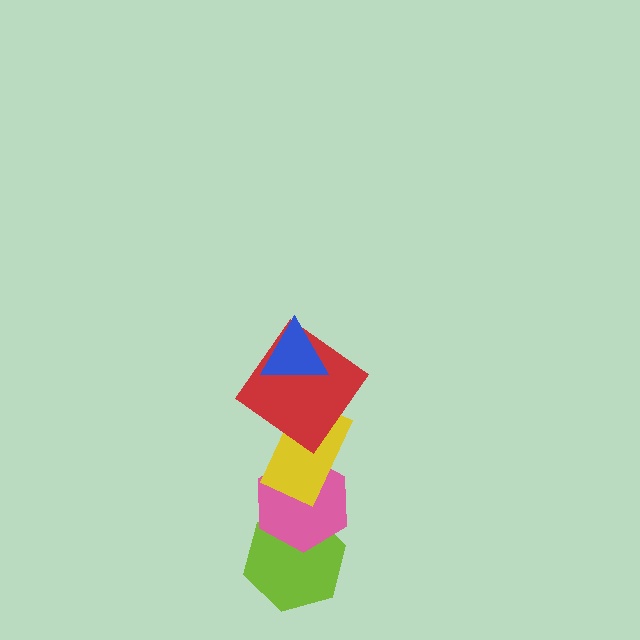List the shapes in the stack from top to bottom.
From top to bottom: the blue triangle, the red diamond, the yellow rectangle, the pink hexagon, the lime hexagon.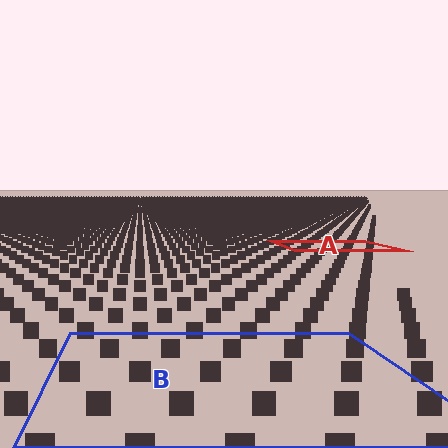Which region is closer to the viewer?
Region B is closer. The texture elements there are larger and more spread out.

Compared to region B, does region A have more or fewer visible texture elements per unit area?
Region A has more texture elements per unit area — they are packed more densely because it is farther away.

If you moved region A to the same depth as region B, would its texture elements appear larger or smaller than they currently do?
They would appear larger. At a closer depth, the same texture elements are projected at a bigger on-screen size.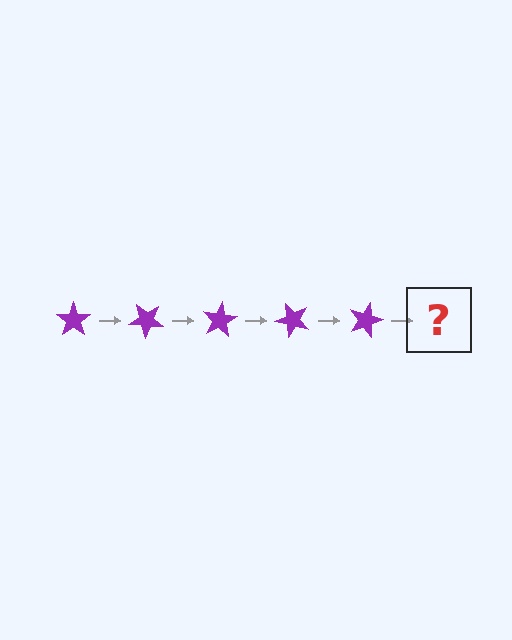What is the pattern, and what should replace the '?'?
The pattern is that the star rotates 40 degrees each step. The '?' should be a purple star rotated 200 degrees.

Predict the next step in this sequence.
The next step is a purple star rotated 200 degrees.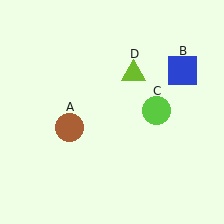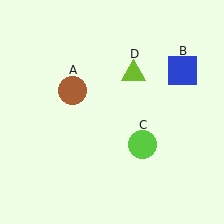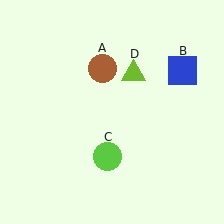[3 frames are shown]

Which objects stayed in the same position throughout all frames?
Blue square (object B) and lime triangle (object D) remained stationary.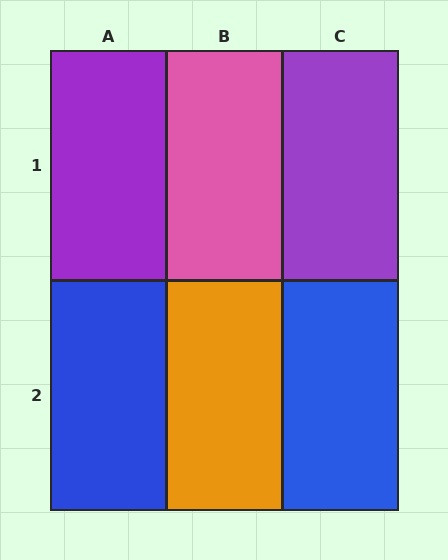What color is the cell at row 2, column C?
Blue.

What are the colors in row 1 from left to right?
Purple, pink, purple.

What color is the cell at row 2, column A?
Blue.